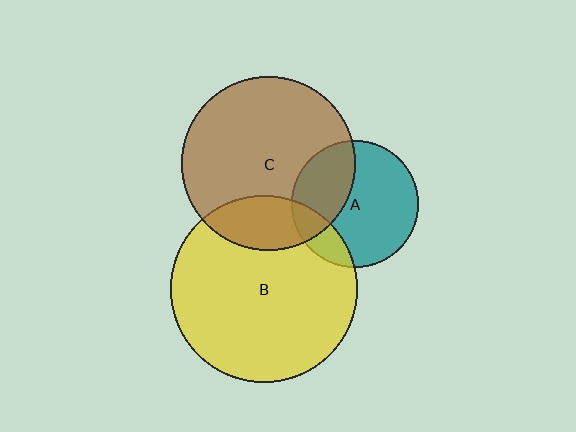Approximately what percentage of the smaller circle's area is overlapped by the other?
Approximately 15%.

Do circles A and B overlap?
Yes.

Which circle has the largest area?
Circle B (yellow).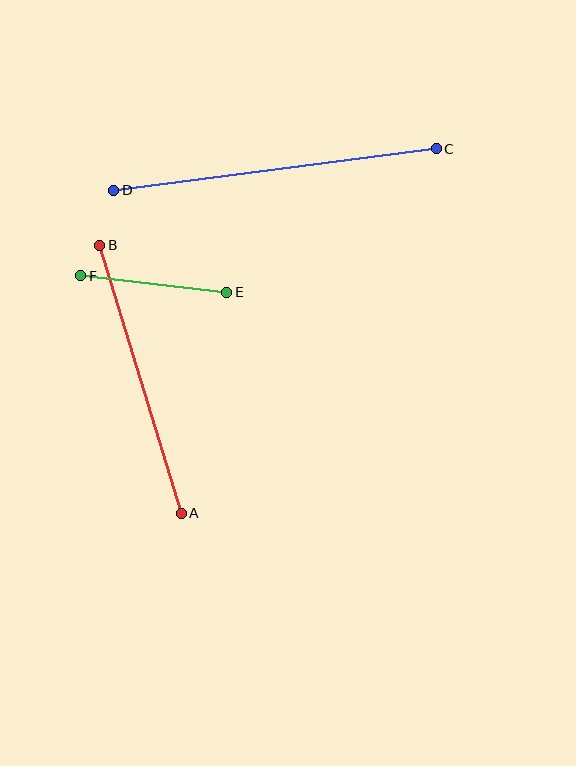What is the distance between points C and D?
The distance is approximately 325 pixels.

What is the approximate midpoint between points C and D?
The midpoint is at approximately (275, 170) pixels.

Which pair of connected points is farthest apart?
Points C and D are farthest apart.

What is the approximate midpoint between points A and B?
The midpoint is at approximately (141, 379) pixels.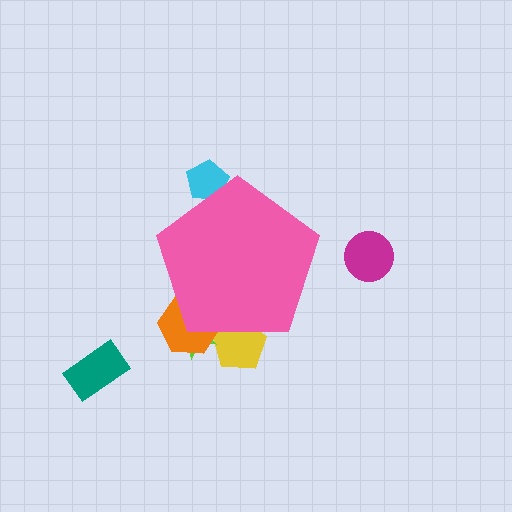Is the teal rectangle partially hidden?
No, the teal rectangle is fully visible.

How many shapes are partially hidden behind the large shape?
4 shapes are partially hidden.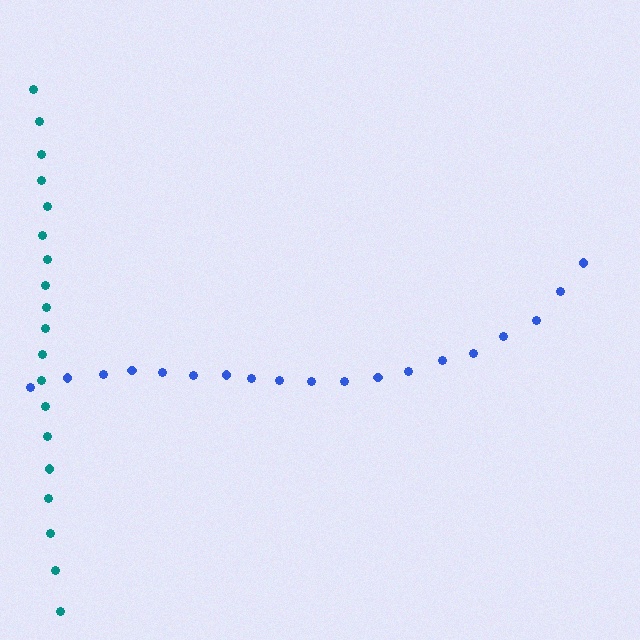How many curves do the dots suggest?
There are 2 distinct paths.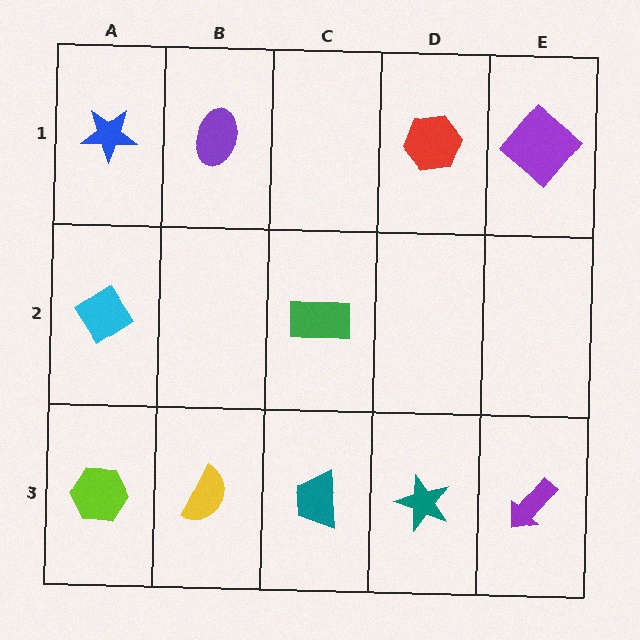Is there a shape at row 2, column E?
No, that cell is empty.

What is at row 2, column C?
A green rectangle.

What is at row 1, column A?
A blue star.